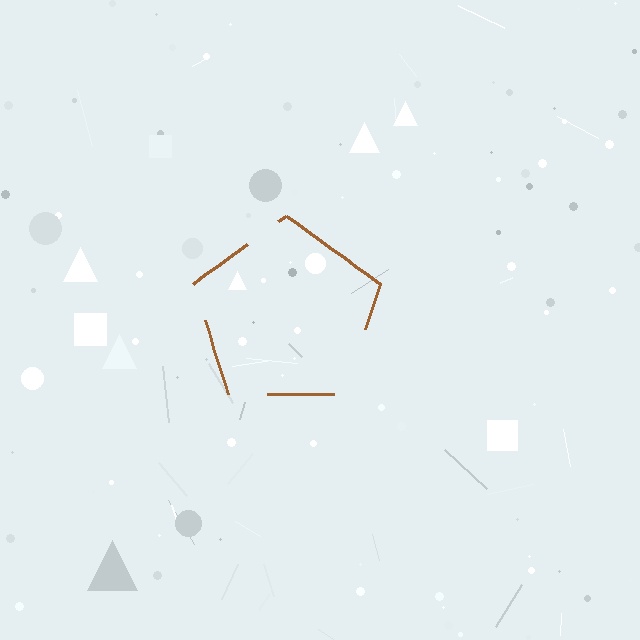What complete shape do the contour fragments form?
The contour fragments form a pentagon.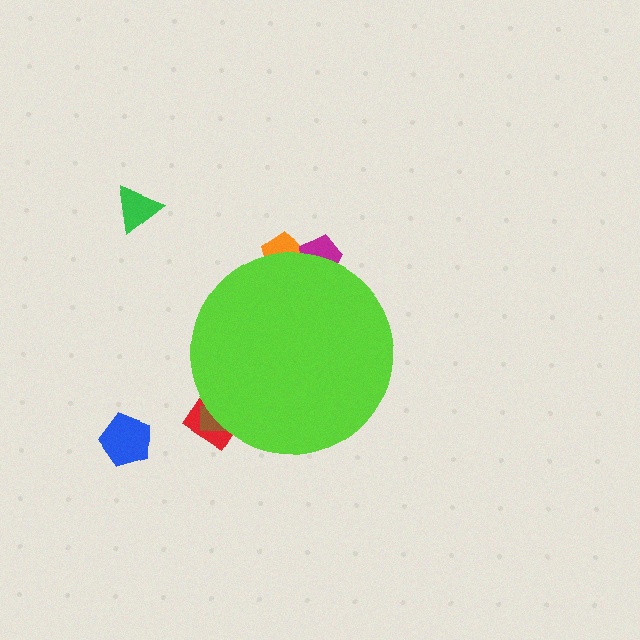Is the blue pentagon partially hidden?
No, the blue pentagon is fully visible.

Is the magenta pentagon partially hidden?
Yes, the magenta pentagon is partially hidden behind the lime circle.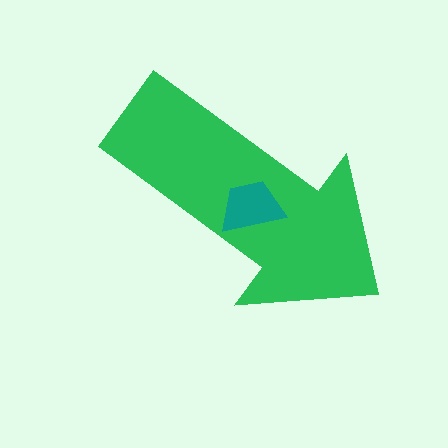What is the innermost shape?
The teal trapezoid.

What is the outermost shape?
The green arrow.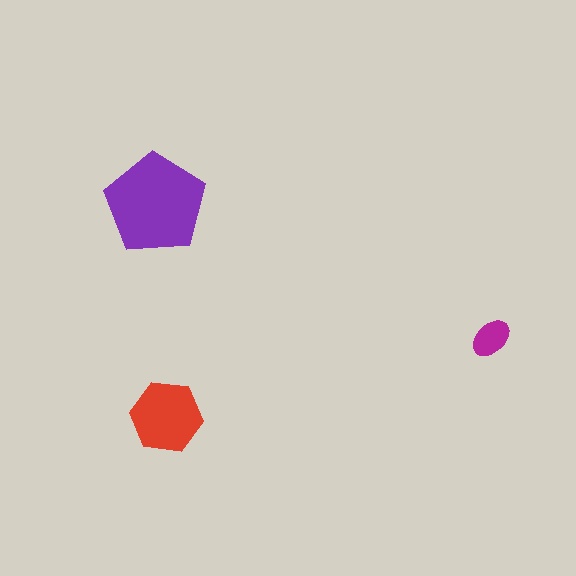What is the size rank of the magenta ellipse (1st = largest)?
3rd.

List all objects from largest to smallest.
The purple pentagon, the red hexagon, the magenta ellipse.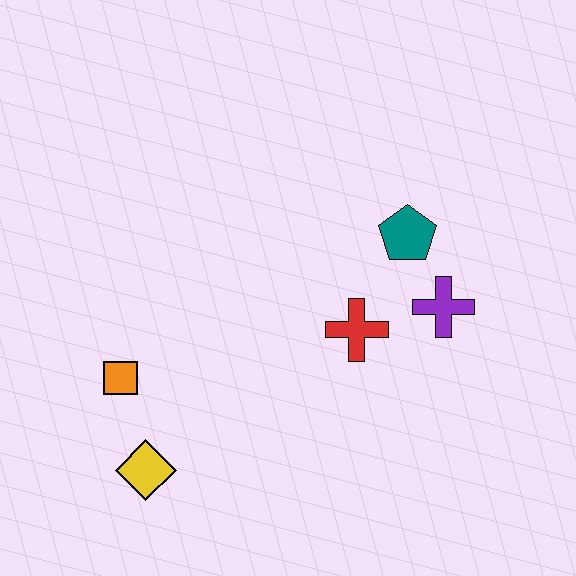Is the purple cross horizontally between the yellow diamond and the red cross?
No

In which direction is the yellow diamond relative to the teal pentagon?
The yellow diamond is to the left of the teal pentagon.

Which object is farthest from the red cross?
The yellow diamond is farthest from the red cross.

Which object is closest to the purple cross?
The teal pentagon is closest to the purple cross.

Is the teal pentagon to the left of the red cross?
No